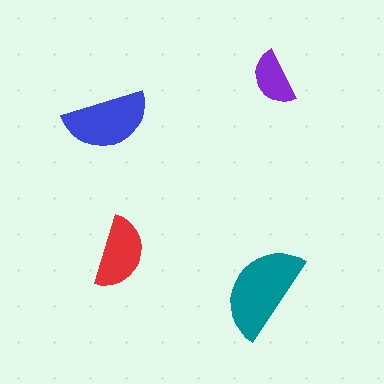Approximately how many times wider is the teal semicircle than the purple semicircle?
About 1.5 times wider.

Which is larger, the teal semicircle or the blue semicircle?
The teal one.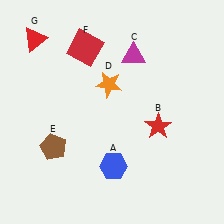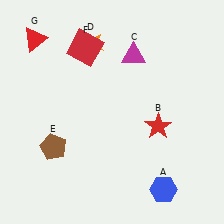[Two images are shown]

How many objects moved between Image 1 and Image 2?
2 objects moved between the two images.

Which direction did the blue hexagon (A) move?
The blue hexagon (A) moved right.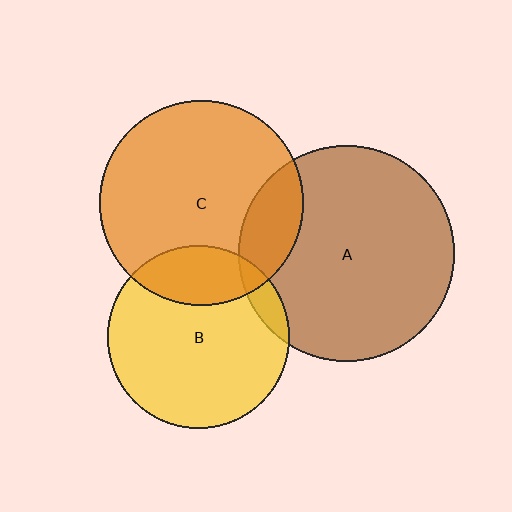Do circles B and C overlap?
Yes.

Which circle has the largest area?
Circle A (brown).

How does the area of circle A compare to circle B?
Approximately 1.4 times.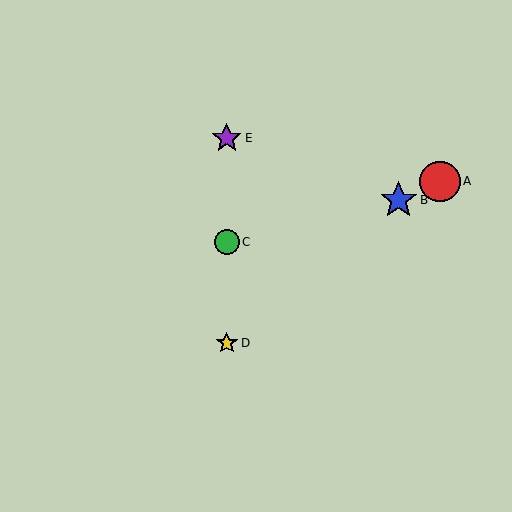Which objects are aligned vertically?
Objects C, D, E are aligned vertically.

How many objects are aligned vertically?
3 objects (C, D, E) are aligned vertically.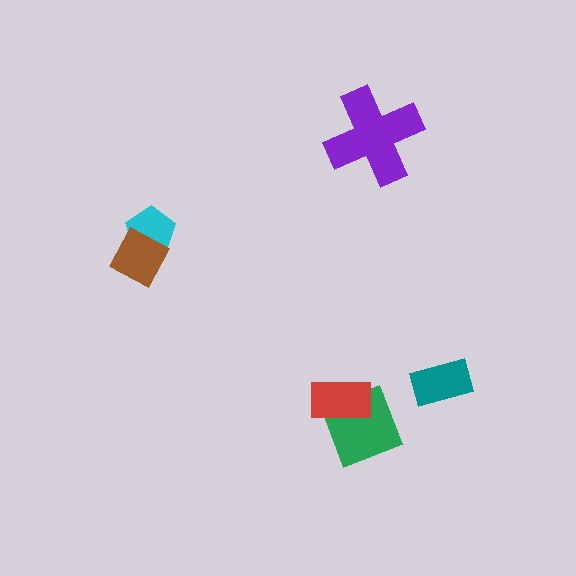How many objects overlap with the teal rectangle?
0 objects overlap with the teal rectangle.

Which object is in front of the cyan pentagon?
The brown diamond is in front of the cyan pentagon.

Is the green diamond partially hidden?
Yes, it is partially covered by another shape.